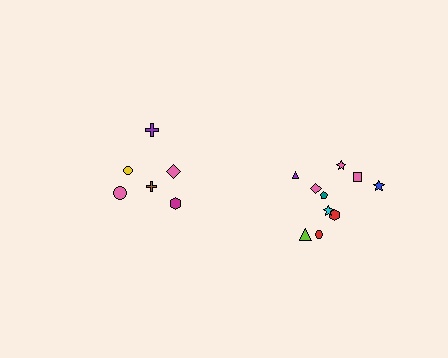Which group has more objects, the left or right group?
The right group.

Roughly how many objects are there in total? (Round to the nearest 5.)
Roughly 15 objects in total.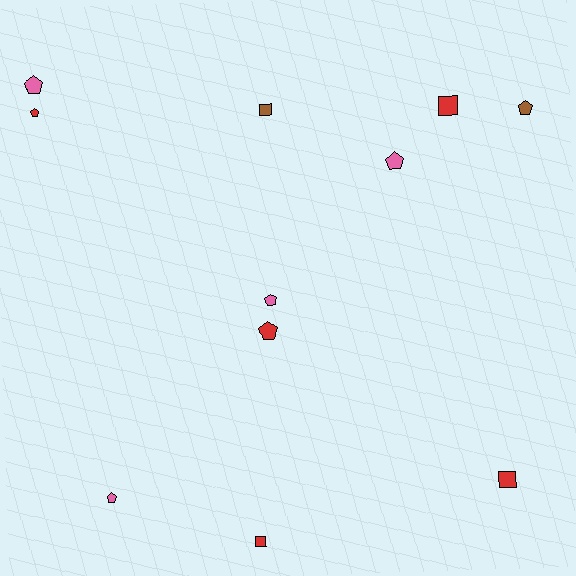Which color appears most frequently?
Red, with 5 objects.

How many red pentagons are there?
There are 2 red pentagons.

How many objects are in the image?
There are 11 objects.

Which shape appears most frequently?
Pentagon, with 7 objects.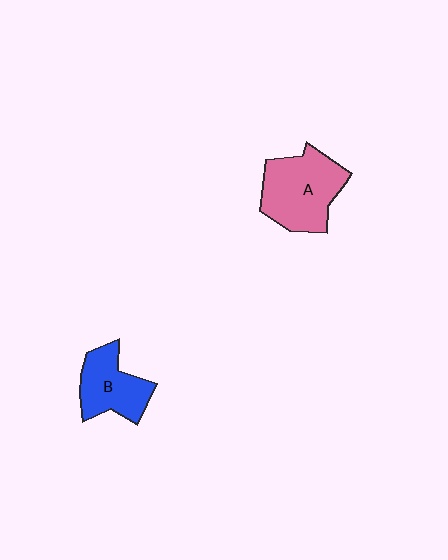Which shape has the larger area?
Shape A (pink).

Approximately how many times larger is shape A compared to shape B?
Approximately 1.4 times.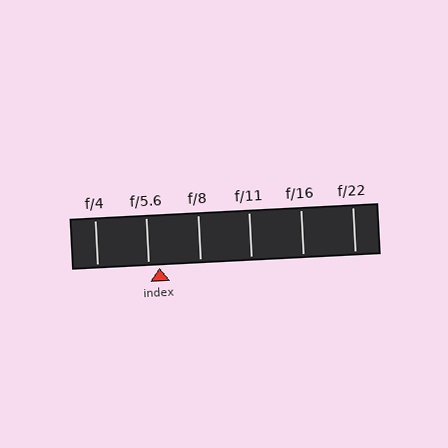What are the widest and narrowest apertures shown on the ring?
The widest aperture shown is f/4 and the narrowest is f/22.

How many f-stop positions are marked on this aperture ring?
There are 6 f-stop positions marked.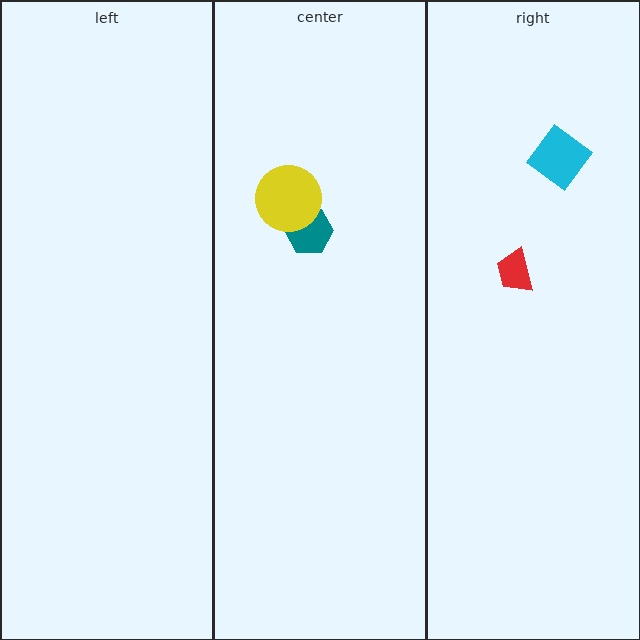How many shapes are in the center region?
2.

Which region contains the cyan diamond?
The right region.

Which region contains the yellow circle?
The center region.